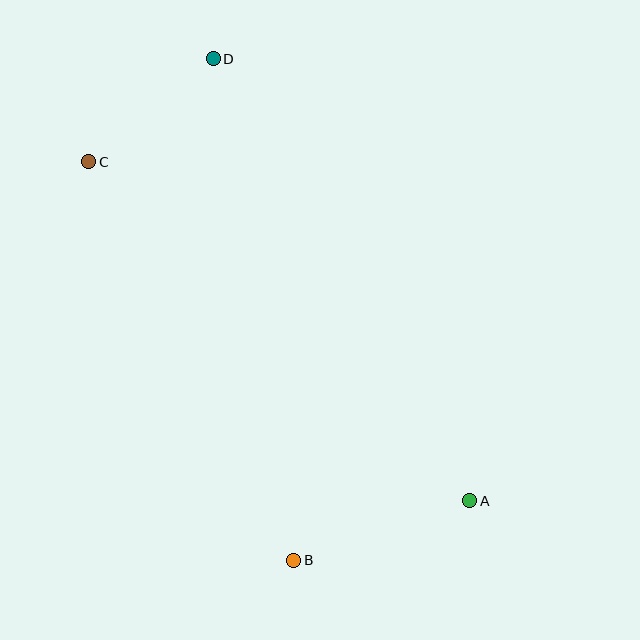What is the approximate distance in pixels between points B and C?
The distance between B and C is approximately 448 pixels.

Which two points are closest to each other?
Points C and D are closest to each other.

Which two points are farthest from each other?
Points A and D are farthest from each other.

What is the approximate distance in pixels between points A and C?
The distance between A and C is approximately 510 pixels.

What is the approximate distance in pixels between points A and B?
The distance between A and B is approximately 186 pixels.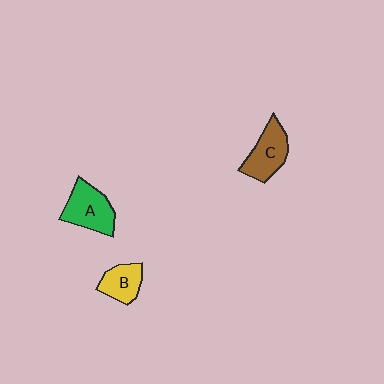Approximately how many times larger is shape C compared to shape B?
Approximately 1.3 times.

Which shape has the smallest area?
Shape B (yellow).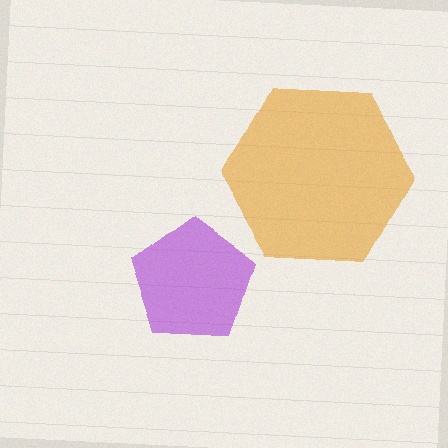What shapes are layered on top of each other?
The layered shapes are: an orange hexagon, a purple pentagon.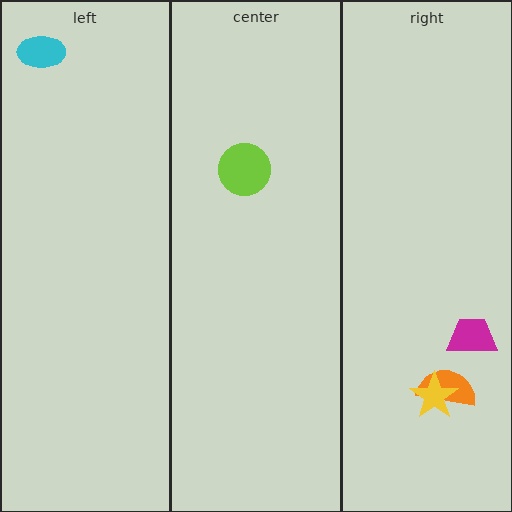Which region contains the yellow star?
The right region.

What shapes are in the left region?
The cyan ellipse.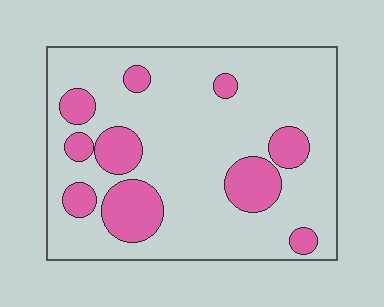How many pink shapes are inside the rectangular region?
10.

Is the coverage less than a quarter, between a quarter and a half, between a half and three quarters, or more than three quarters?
Less than a quarter.